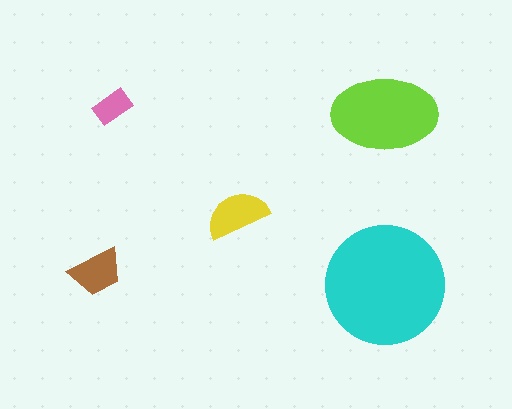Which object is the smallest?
The pink rectangle.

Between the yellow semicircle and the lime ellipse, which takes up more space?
The lime ellipse.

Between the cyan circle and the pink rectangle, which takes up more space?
The cyan circle.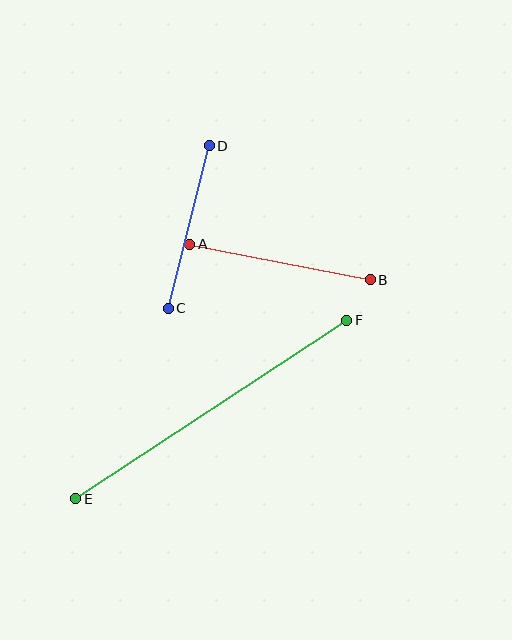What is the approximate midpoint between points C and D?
The midpoint is at approximately (189, 227) pixels.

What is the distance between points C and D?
The distance is approximately 167 pixels.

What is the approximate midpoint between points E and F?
The midpoint is at approximately (211, 410) pixels.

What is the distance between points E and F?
The distance is approximately 324 pixels.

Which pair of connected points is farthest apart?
Points E and F are farthest apart.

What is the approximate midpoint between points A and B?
The midpoint is at approximately (280, 262) pixels.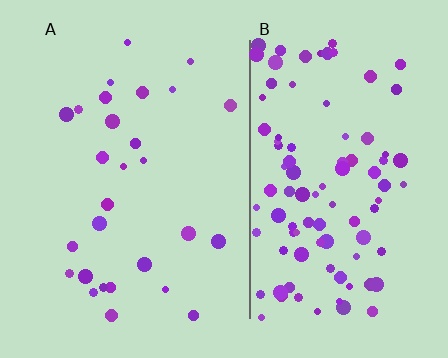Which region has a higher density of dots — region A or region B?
B (the right).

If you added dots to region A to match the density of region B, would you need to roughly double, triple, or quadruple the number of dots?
Approximately quadruple.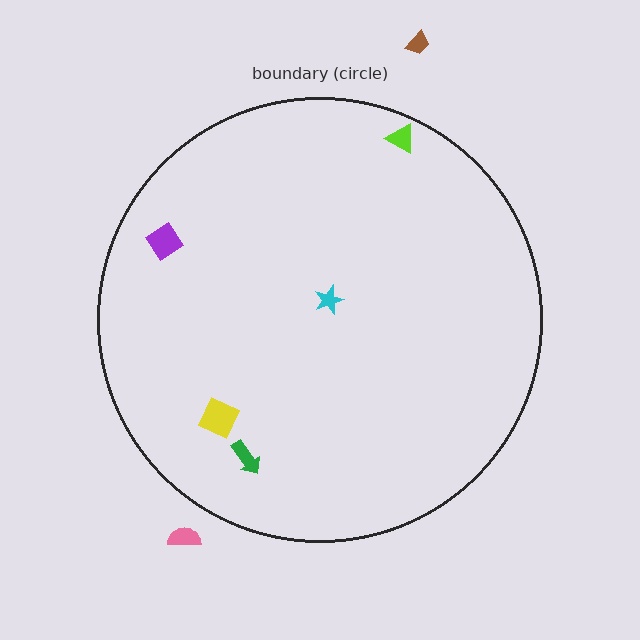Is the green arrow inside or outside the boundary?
Inside.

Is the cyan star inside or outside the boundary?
Inside.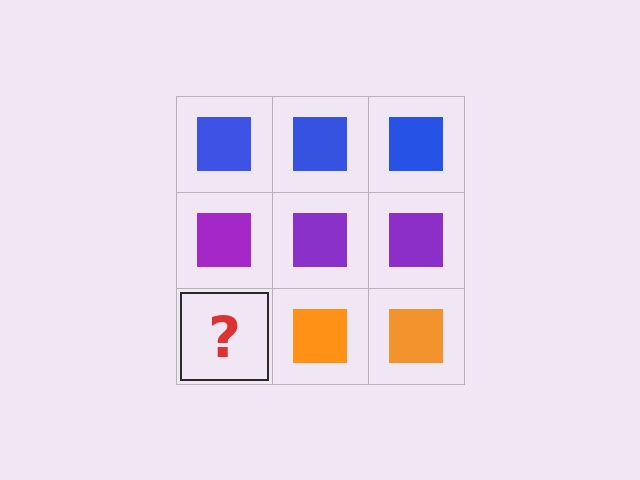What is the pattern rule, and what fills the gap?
The rule is that each row has a consistent color. The gap should be filled with an orange square.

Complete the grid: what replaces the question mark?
The question mark should be replaced with an orange square.